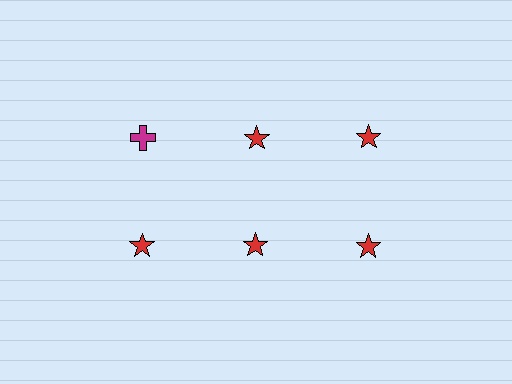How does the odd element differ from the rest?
It differs in both color (magenta instead of red) and shape (cross instead of star).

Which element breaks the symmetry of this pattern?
The magenta cross in the top row, leftmost column breaks the symmetry. All other shapes are red stars.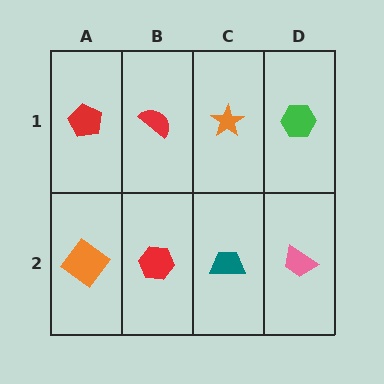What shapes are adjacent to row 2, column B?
A red semicircle (row 1, column B), an orange diamond (row 2, column A), a teal trapezoid (row 2, column C).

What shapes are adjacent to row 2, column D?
A green hexagon (row 1, column D), a teal trapezoid (row 2, column C).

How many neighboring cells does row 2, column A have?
2.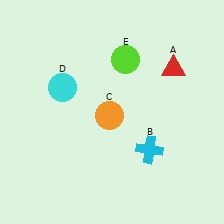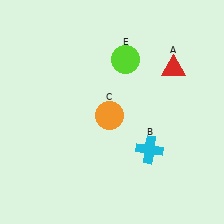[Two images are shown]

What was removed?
The cyan circle (D) was removed in Image 2.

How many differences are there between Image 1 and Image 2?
There is 1 difference between the two images.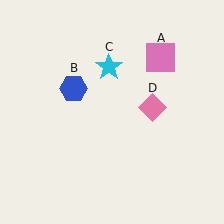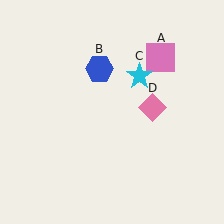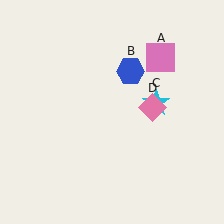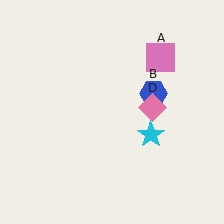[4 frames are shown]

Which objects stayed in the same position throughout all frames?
Pink square (object A) and pink diamond (object D) remained stationary.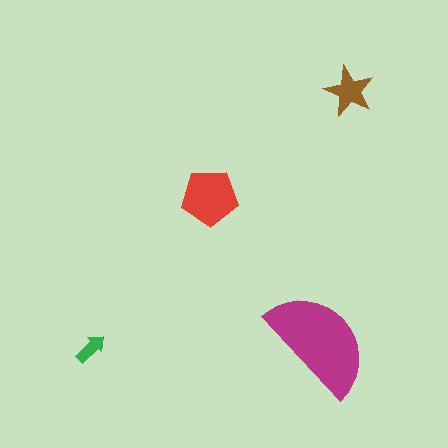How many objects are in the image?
There are 4 objects in the image.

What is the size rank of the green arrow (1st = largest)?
4th.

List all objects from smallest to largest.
The green arrow, the brown star, the red pentagon, the magenta semicircle.